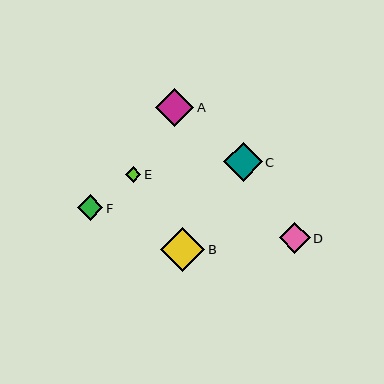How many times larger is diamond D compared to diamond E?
Diamond D is approximately 2.0 times the size of diamond E.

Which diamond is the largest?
Diamond B is the largest with a size of approximately 44 pixels.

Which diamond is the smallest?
Diamond E is the smallest with a size of approximately 15 pixels.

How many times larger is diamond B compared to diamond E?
Diamond B is approximately 2.9 times the size of diamond E.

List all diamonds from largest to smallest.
From largest to smallest: B, C, A, D, F, E.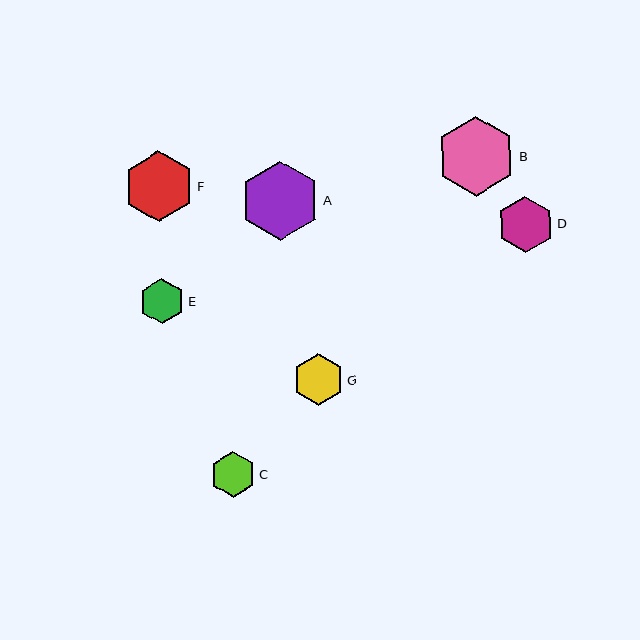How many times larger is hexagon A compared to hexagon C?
Hexagon A is approximately 1.7 times the size of hexagon C.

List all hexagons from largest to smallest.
From largest to smallest: B, A, F, D, G, C, E.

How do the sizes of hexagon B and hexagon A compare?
Hexagon B and hexagon A are approximately the same size.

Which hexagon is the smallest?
Hexagon E is the smallest with a size of approximately 46 pixels.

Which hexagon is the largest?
Hexagon B is the largest with a size of approximately 80 pixels.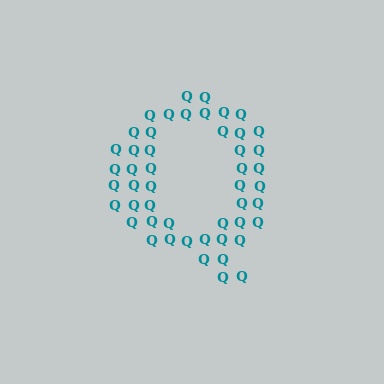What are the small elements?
The small elements are letter Q's.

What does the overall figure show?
The overall figure shows the letter Q.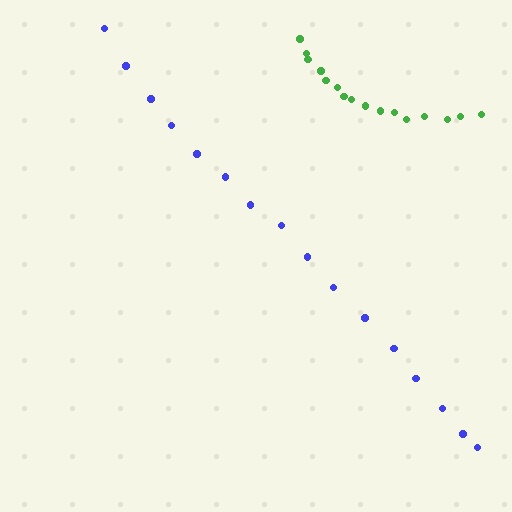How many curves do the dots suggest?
There are 2 distinct paths.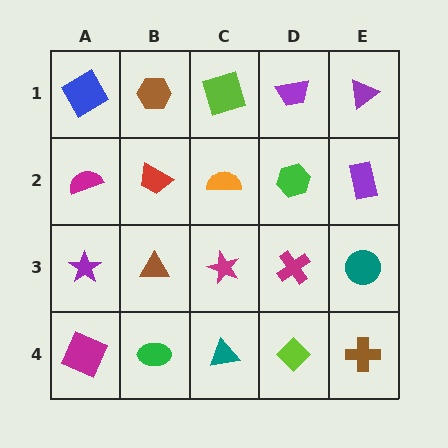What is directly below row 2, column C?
A magenta star.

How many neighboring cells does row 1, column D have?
3.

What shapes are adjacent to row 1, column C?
An orange semicircle (row 2, column C), a brown hexagon (row 1, column B), a purple trapezoid (row 1, column D).